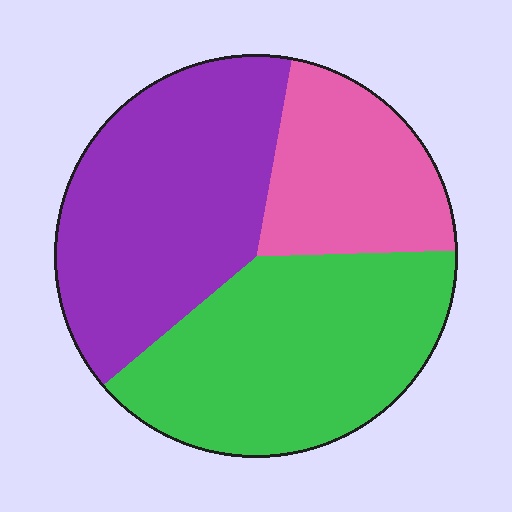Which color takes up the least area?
Pink, at roughly 20%.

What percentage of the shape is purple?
Purple covers 39% of the shape.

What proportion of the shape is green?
Green takes up between a third and a half of the shape.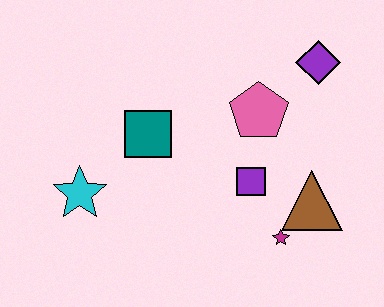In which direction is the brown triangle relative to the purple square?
The brown triangle is to the right of the purple square.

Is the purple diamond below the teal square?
No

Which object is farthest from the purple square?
The cyan star is farthest from the purple square.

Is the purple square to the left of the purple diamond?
Yes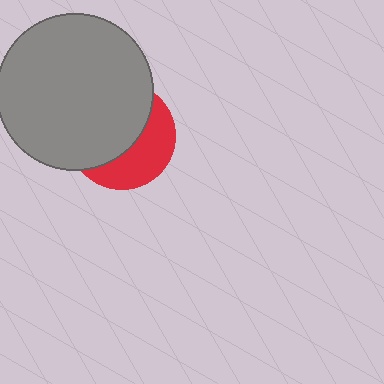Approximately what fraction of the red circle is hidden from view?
Roughly 59% of the red circle is hidden behind the gray circle.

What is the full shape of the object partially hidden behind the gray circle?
The partially hidden object is a red circle.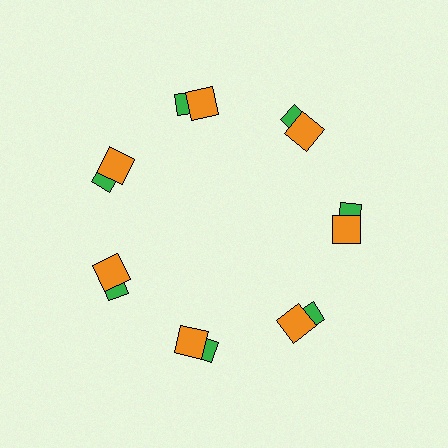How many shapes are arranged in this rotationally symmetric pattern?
There are 14 shapes, arranged in 7 groups of 2.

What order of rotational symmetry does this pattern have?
This pattern has 7-fold rotational symmetry.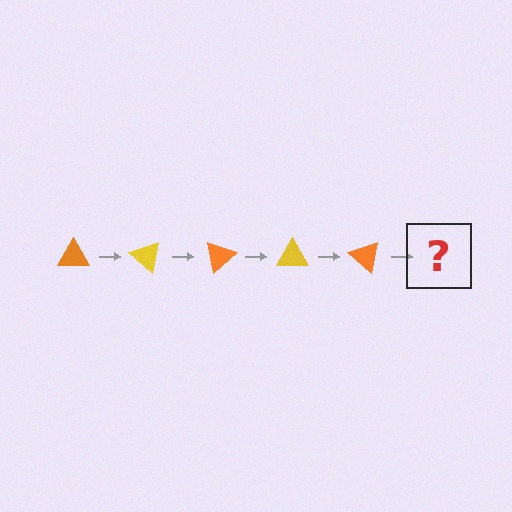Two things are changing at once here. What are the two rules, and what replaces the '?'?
The two rules are that it rotates 40 degrees each step and the color cycles through orange and yellow. The '?' should be a yellow triangle, rotated 200 degrees from the start.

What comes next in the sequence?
The next element should be a yellow triangle, rotated 200 degrees from the start.